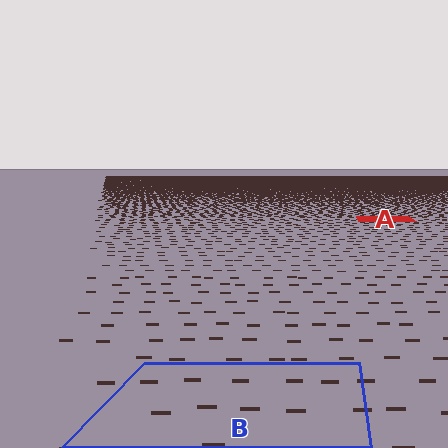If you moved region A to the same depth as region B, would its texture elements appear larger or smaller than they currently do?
They would appear larger. At a closer depth, the same texture elements are projected at a bigger on-screen size.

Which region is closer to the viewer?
Region B is closer. The texture elements there are larger and more spread out.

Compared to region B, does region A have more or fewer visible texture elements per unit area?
Region A has more texture elements per unit area — they are packed more densely because it is farther away.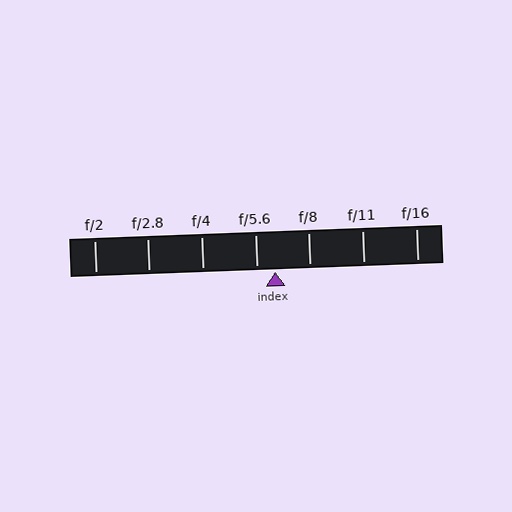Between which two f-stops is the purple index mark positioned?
The index mark is between f/5.6 and f/8.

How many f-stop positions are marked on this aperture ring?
There are 7 f-stop positions marked.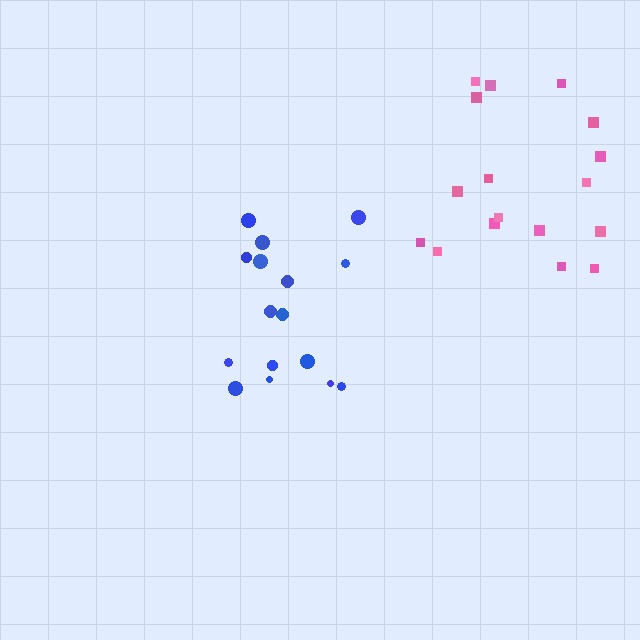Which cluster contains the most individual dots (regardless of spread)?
Pink (17).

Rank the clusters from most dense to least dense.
blue, pink.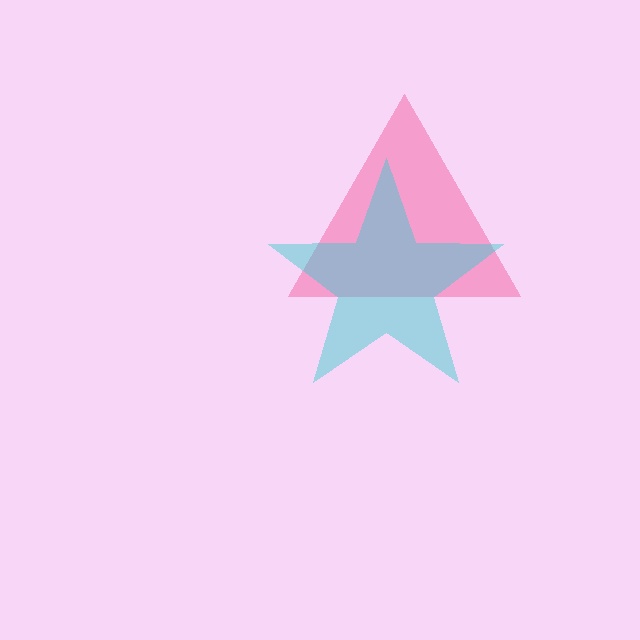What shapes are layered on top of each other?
The layered shapes are: a pink triangle, a cyan star.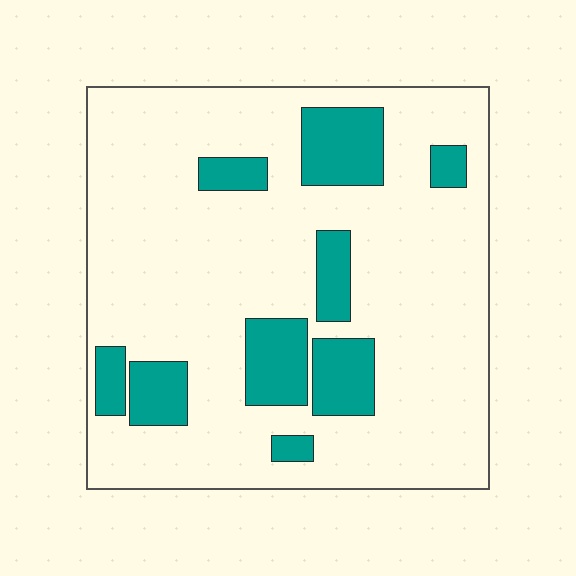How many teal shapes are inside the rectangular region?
9.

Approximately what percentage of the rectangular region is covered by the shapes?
Approximately 20%.